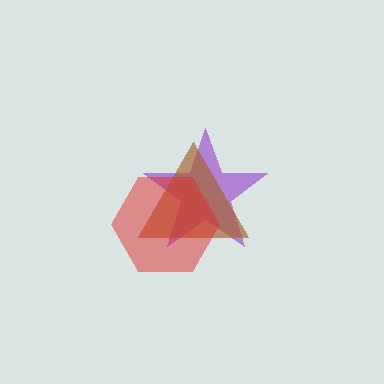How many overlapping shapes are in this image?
There are 3 overlapping shapes in the image.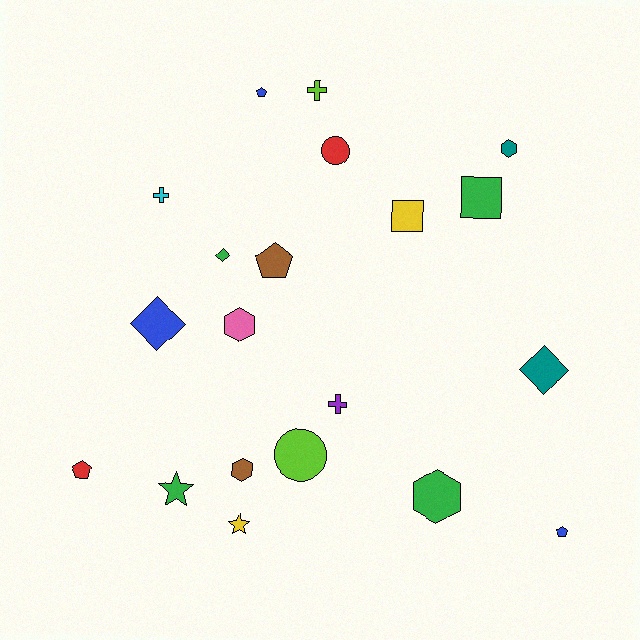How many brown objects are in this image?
There are 2 brown objects.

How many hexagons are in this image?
There are 4 hexagons.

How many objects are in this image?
There are 20 objects.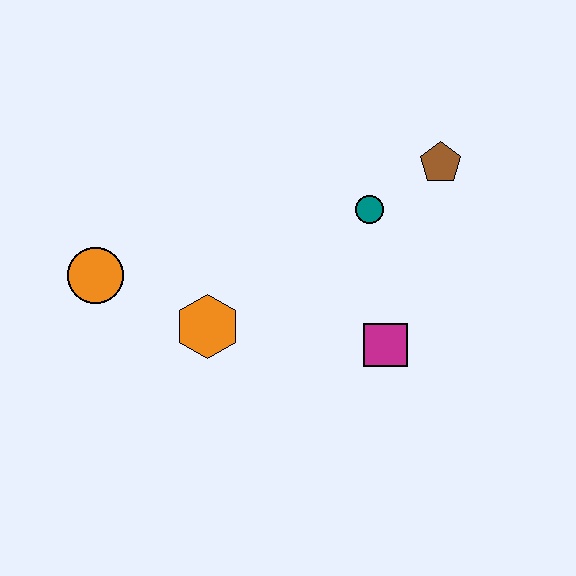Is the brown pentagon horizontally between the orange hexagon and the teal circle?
No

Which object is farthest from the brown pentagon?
The orange circle is farthest from the brown pentagon.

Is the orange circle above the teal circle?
No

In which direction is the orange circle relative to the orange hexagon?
The orange circle is to the left of the orange hexagon.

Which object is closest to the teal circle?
The brown pentagon is closest to the teal circle.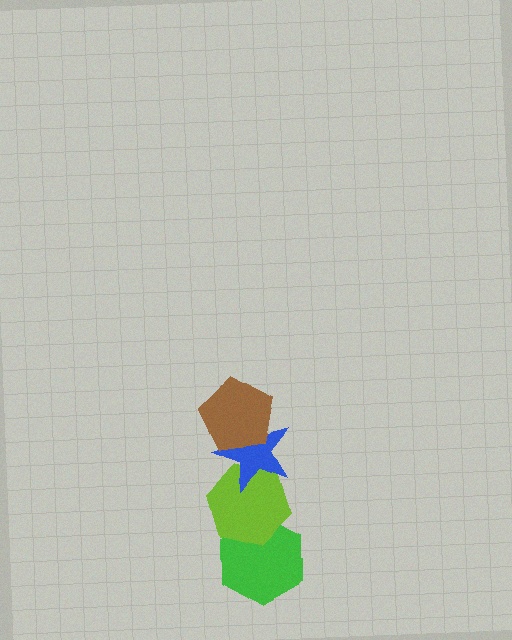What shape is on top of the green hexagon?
The lime hexagon is on top of the green hexagon.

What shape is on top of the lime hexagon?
The blue star is on top of the lime hexagon.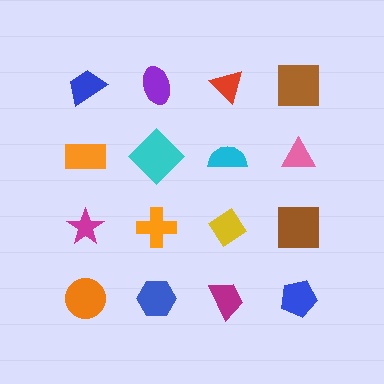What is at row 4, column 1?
An orange circle.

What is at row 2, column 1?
An orange rectangle.